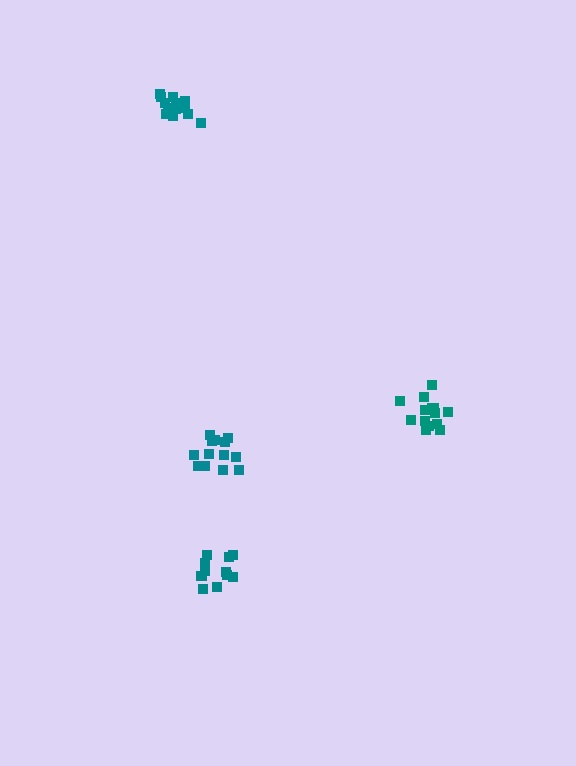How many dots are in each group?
Group 1: 17 dots, Group 2: 11 dots, Group 3: 14 dots, Group 4: 13 dots (55 total).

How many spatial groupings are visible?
There are 4 spatial groupings.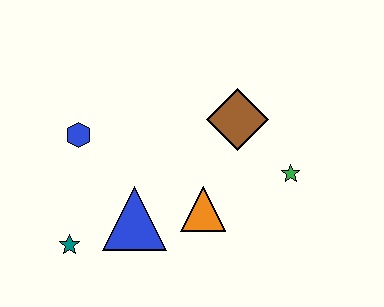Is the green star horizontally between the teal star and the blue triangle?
No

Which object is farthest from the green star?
The teal star is farthest from the green star.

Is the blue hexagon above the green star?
Yes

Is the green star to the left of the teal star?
No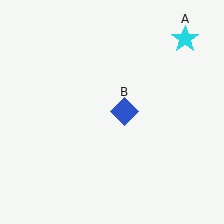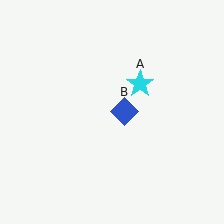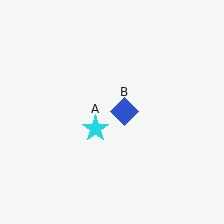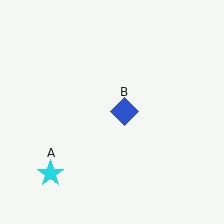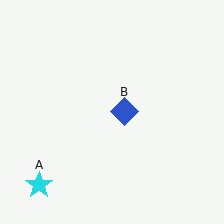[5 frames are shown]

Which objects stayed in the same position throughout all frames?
Blue diamond (object B) remained stationary.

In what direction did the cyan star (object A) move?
The cyan star (object A) moved down and to the left.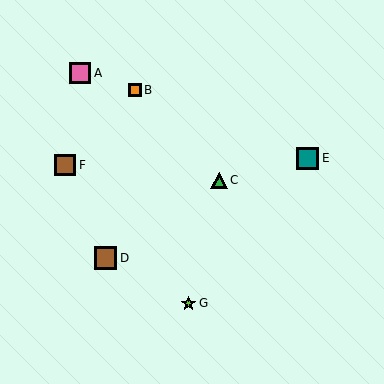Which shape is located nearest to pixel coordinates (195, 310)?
The lime star (labeled G) at (188, 303) is nearest to that location.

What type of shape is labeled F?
Shape F is a brown square.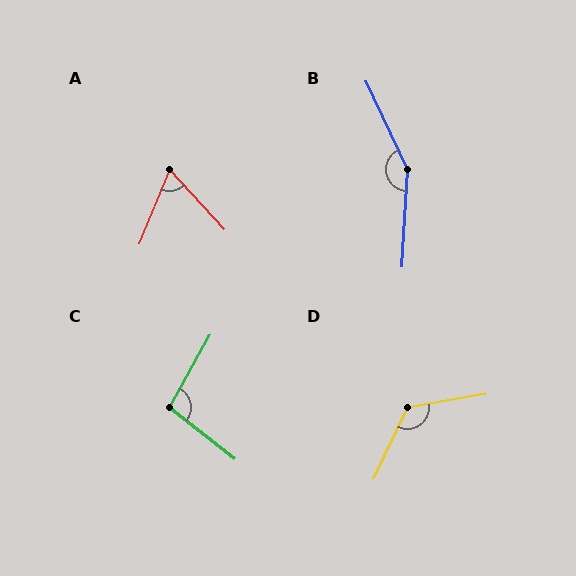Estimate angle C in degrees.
Approximately 99 degrees.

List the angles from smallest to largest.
A (65°), C (99°), D (125°), B (152°).